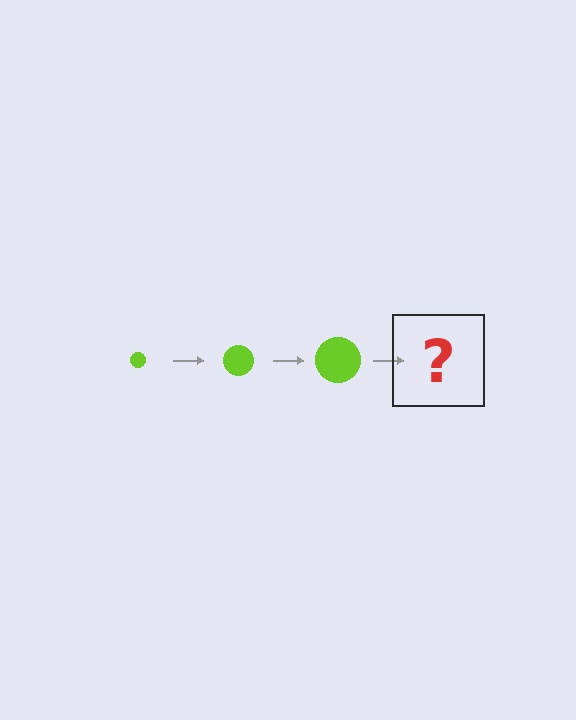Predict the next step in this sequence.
The next step is a lime circle, larger than the previous one.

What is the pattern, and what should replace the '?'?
The pattern is that the circle gets progressively larger each step. The '?' should be a lime circle, larger than the previous one.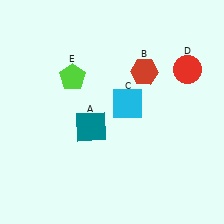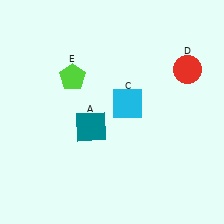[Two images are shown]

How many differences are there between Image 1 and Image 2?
There is 1 difference between the two images.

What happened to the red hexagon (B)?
The red hexagon (B) was removed in Image 2. It was in the top-right area of Image 1.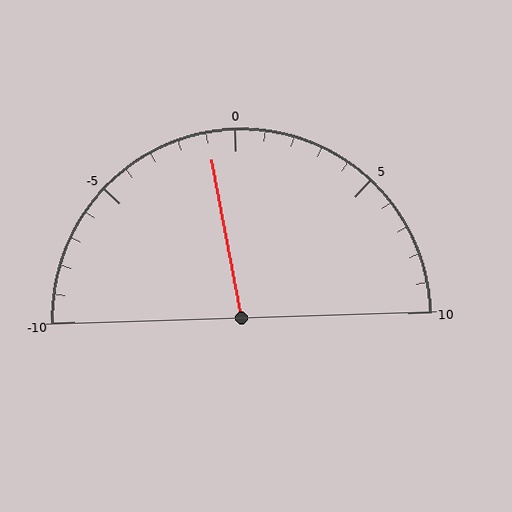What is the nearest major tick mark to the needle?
The nearest major tick mark is 0.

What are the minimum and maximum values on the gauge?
The gauge ranges from -10 to 10.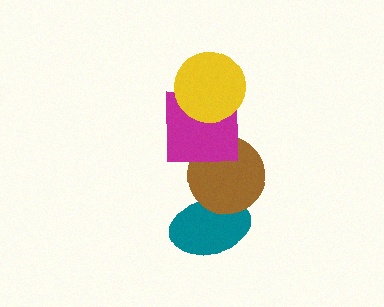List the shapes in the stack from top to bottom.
From top to bottom: the yellow circle, the magenta square, the brown circle, the teal ellipse.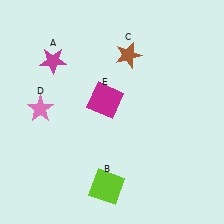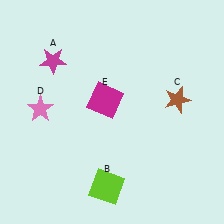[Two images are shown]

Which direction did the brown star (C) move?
The brown star (C) moved right.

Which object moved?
The brown star (C) moved right.